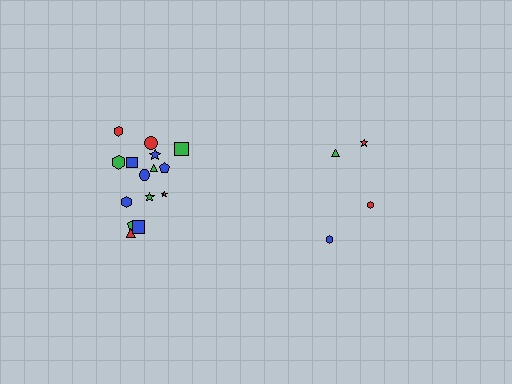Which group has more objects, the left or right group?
The left group.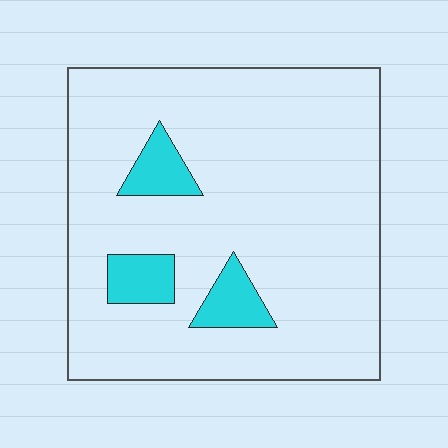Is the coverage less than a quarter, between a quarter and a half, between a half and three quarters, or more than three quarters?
Less than a quarter.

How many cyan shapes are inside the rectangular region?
3.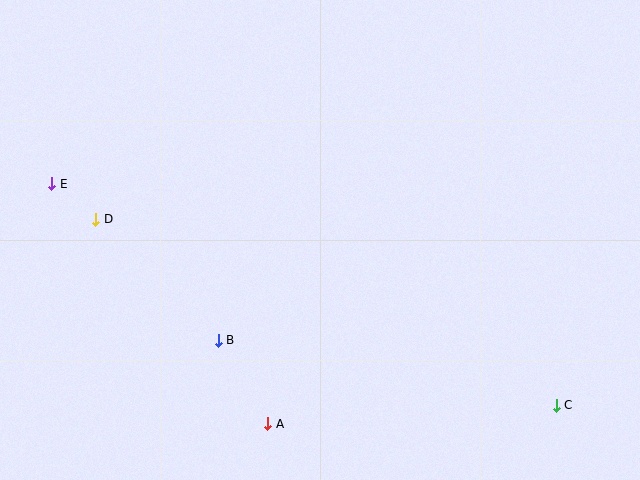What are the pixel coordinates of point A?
Point A is at (268, 424).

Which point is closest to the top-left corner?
Point E is closest to the top-left corner.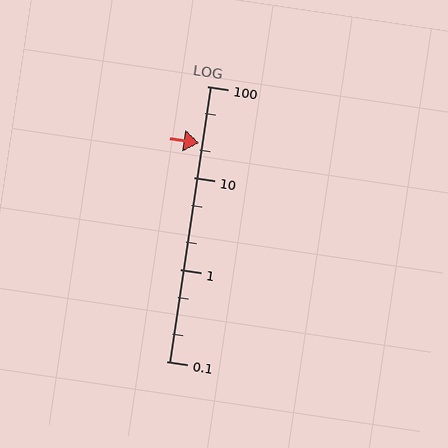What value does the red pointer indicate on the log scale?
The pointer indicates approximately 24.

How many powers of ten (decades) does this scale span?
The scale spans 3 decades, from 0.1 to 100.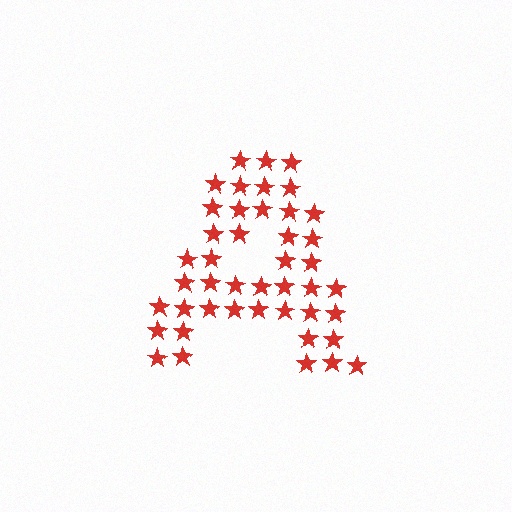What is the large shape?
The large shape is the letter A.